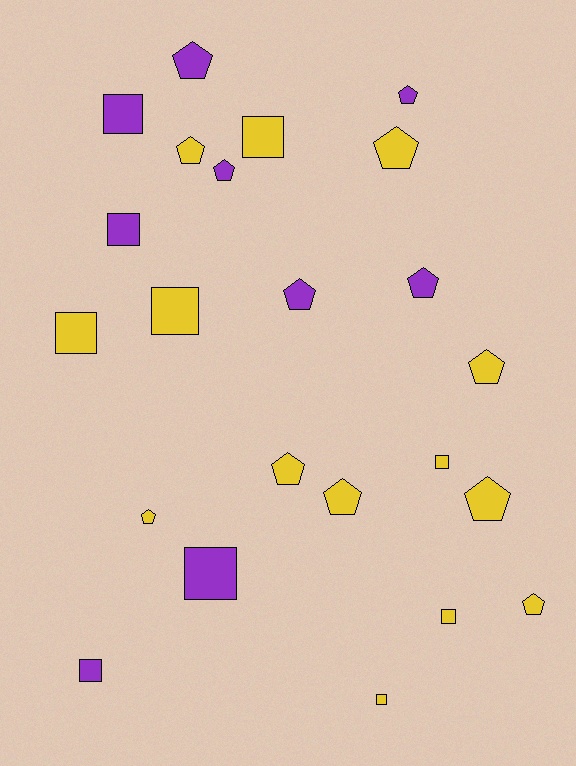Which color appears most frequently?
Yellow, with 14 objects.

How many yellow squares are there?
There are 6 yellow squares.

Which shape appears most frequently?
Pentagon, with 13 objects.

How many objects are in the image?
There are 23 objects.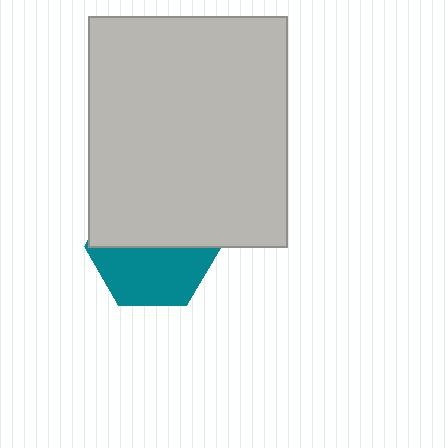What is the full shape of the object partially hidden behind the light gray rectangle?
The partially hidden object is a teal hexagon.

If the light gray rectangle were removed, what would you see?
You would see the complete teal hexagon.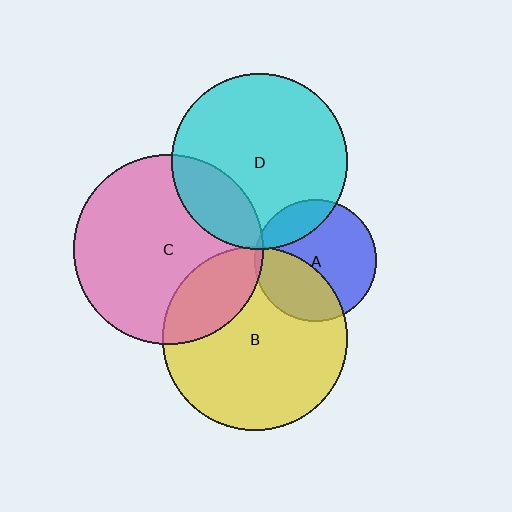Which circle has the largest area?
Circle C (pink).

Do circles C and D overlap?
Yes.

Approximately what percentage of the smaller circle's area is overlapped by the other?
Approximately 20%.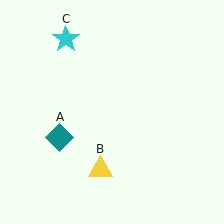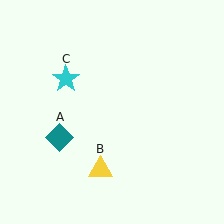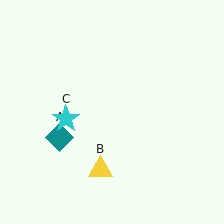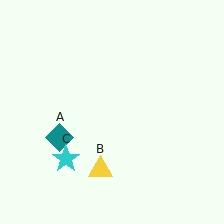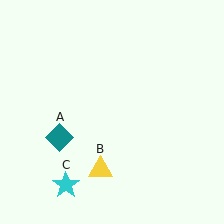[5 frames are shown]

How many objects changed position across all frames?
1 object changed position: cyan star (object C).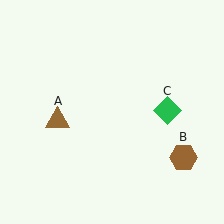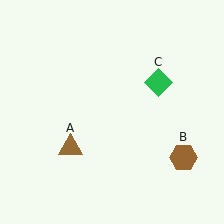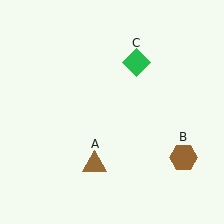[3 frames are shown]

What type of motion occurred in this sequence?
The brown triangle (object A), green diamond (object C) rotated counterclockwise around the center of the scene.